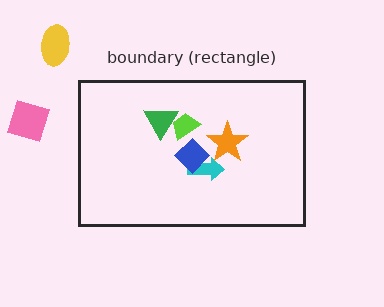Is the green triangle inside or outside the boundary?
Inside.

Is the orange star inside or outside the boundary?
Inside.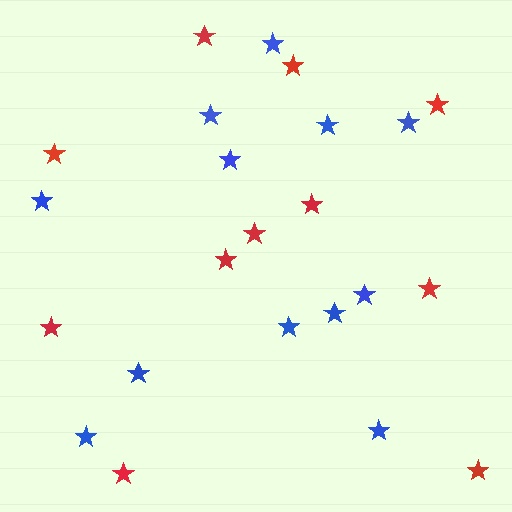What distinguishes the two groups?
There are 2 groups: one group of red stars (11) and one group of blue stars (12).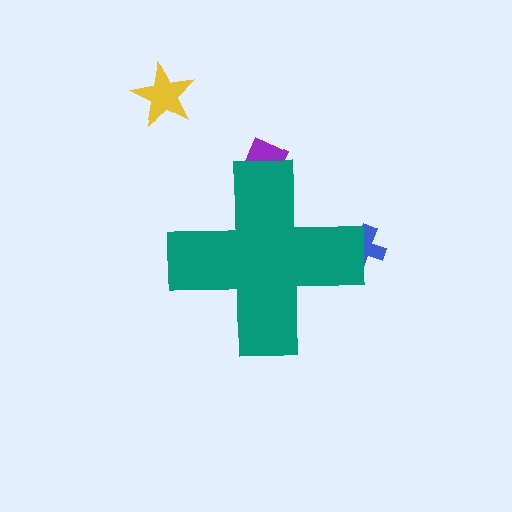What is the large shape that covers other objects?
A teal cross.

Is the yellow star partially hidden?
No, the yellow star is fully visible.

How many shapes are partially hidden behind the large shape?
2 shapes are partially hidden.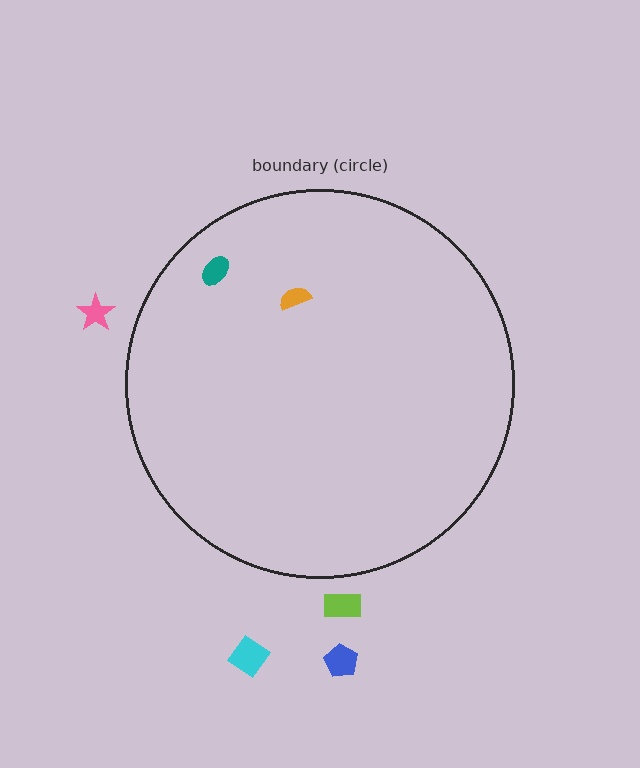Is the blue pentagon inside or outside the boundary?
Outside.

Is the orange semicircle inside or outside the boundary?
Inside.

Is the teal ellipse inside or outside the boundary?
Inside.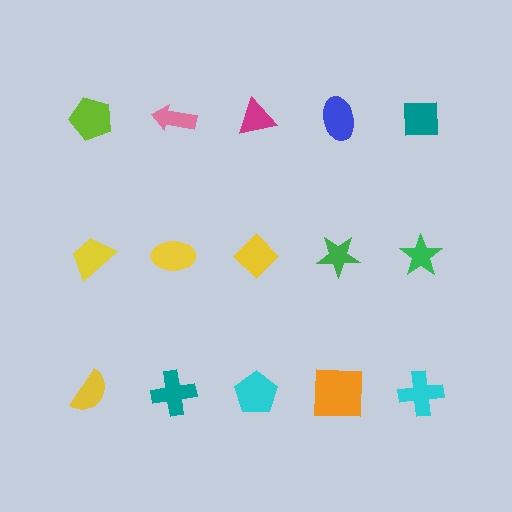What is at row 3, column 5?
A cyan cross.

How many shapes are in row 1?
5 shapes.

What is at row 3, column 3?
A cyan pentagon.